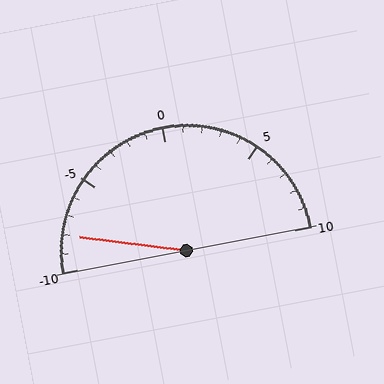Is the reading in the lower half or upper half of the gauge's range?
The reading is in the lower half of the range (-10 to 10).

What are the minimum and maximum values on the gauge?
The gauge ranges from -10 to 10.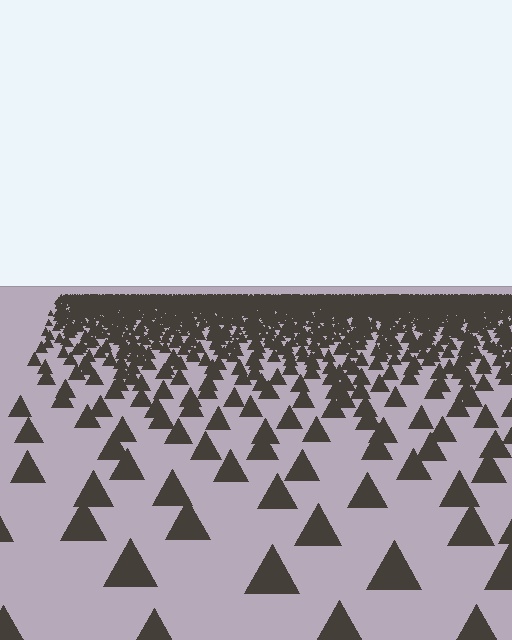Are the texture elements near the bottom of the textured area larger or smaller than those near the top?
Larger. Near the bottom, elements are closer to the viewer and appear at a bigger on-screen size.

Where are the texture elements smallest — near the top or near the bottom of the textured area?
Near the top.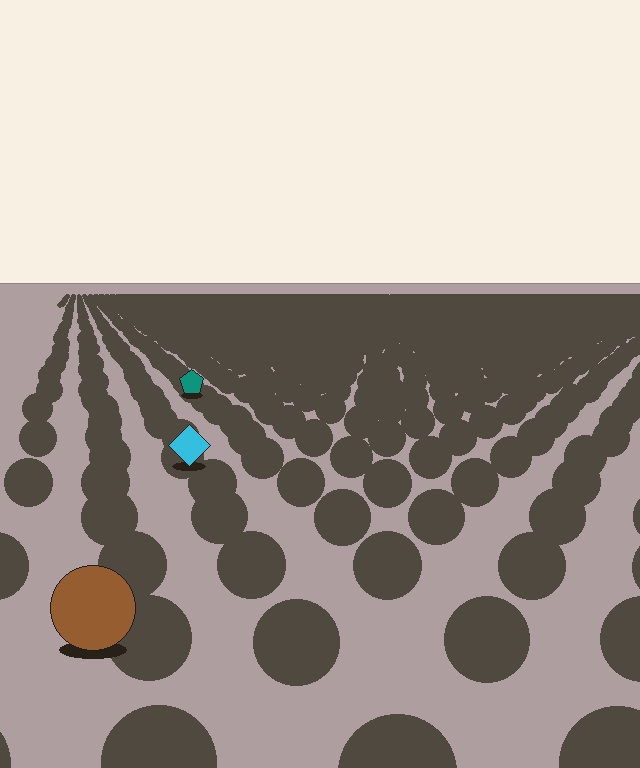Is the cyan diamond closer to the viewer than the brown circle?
No. The brown circle is closer — you can tell from the texture gradient: the ground texture is coarser near it.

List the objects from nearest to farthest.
From nearest to farthest: the brown circle, the cyan diamond, the teal pentagon.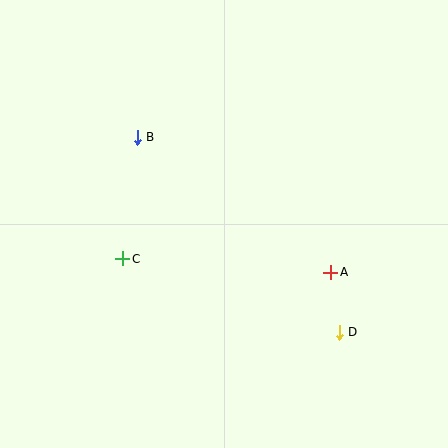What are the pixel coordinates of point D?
Point D is at (339, 332).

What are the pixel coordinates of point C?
Point C is at (123, 259).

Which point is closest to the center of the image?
Point C at (123, 259) is closest to the center.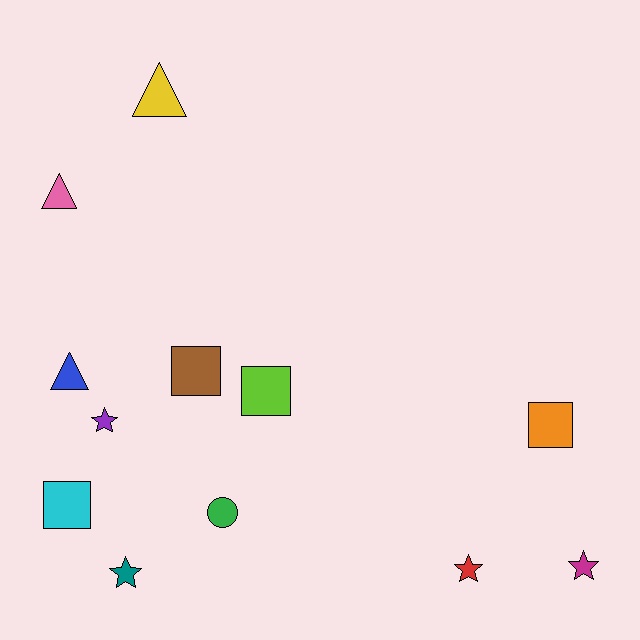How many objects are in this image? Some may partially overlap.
There are 12 objects.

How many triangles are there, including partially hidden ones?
There are 3 triangles.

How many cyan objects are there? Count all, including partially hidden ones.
There is 1 cyan object.